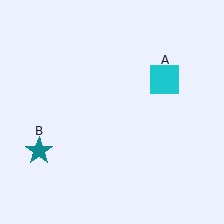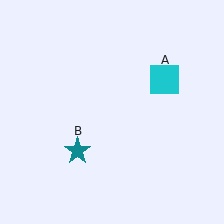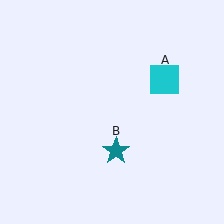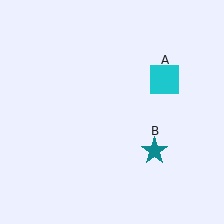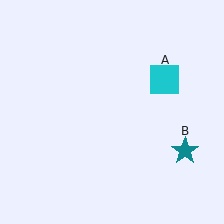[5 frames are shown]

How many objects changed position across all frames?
1 object changed position: teal star (object B).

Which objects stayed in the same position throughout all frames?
Cyan square (object A) remained stationary.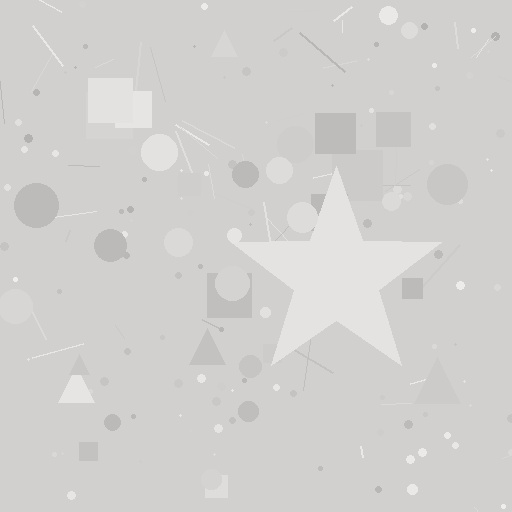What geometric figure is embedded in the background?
A star is embedded in the background.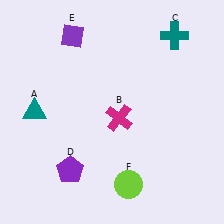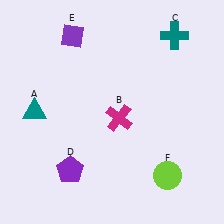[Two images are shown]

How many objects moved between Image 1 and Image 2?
1 object moved between the two images.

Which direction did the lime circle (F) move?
The lime circle (F) moved right.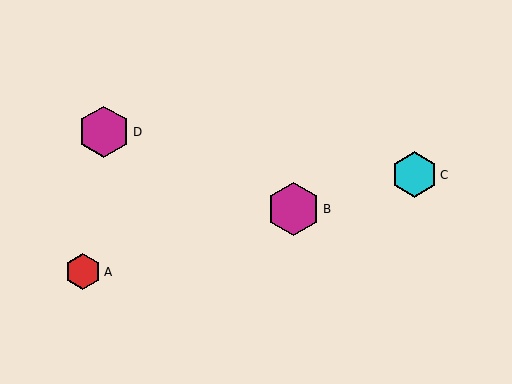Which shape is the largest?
The magenta hexagon (labeled B) is the largest.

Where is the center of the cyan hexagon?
The center of the cyan hexagon is at (415, 175).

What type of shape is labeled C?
Shape C is a cyan hexagon.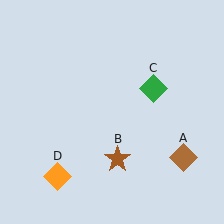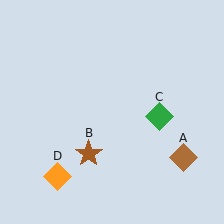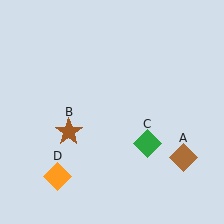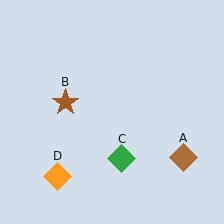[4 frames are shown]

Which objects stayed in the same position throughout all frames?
Brown diamond (object A) and orange diamond (object D) remained stationary.